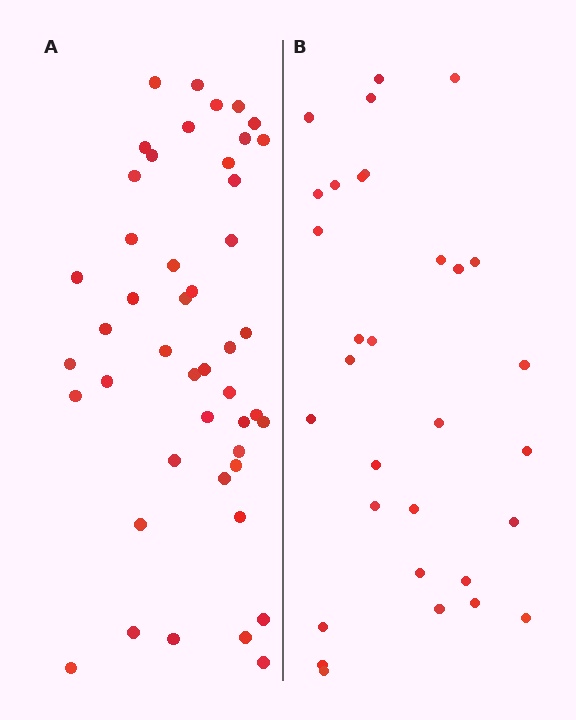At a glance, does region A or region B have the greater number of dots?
Region A (the left region) has more dots.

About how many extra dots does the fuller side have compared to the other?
Region A has approximately 15 more dots than region B.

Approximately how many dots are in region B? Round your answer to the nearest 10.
About 30 dots. (The exact count is 31, which rounds to 30.)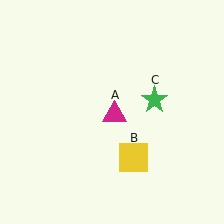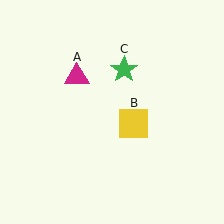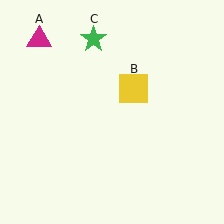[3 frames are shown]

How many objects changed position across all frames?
3 objects changed position: magenta triangle (object A), yellow square (object B), green star (object C).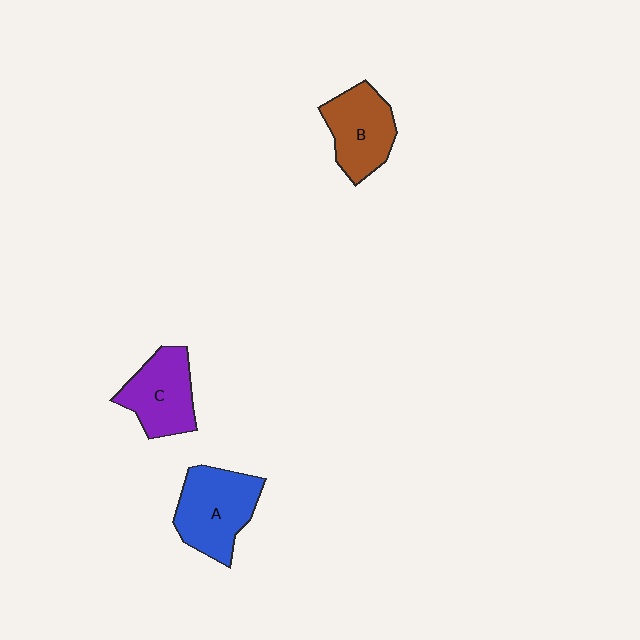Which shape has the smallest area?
Shape B (brown).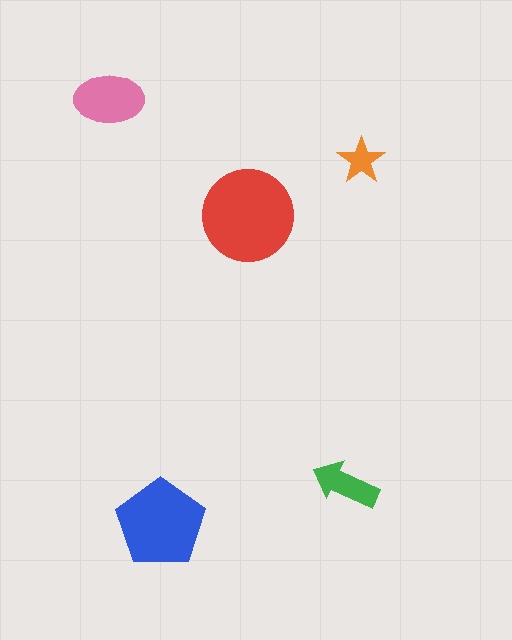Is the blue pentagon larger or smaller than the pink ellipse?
Larger.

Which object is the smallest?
The orange star.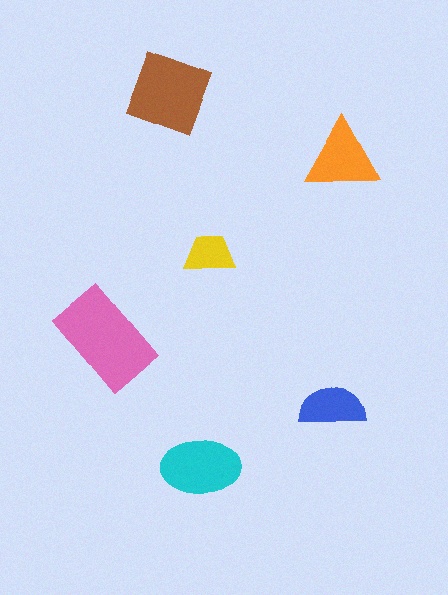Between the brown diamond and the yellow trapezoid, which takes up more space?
The brown diamond.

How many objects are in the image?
There are 6 objects in the image.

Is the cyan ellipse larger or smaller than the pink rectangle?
Smaller.